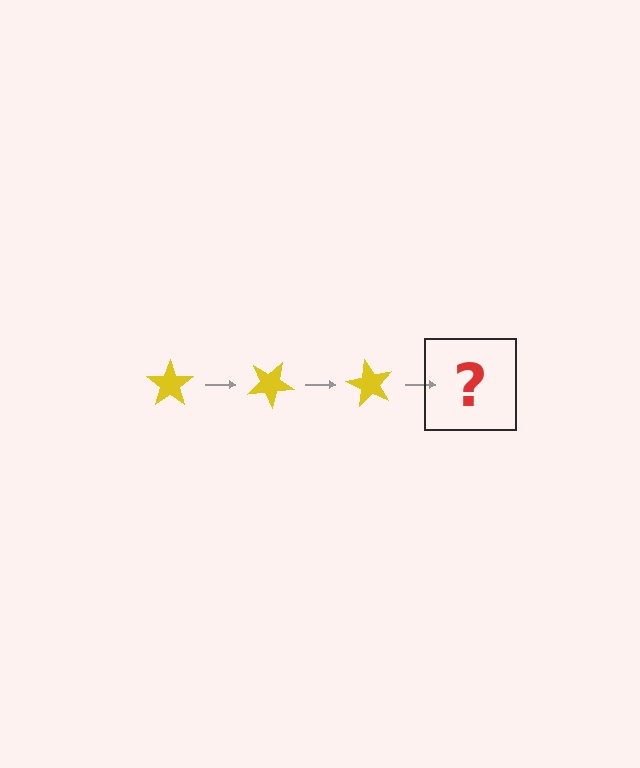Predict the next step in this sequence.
The next step is a yellow star rotated 90 degrees.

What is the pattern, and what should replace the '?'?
The pattern is that the star rotates 30 degrees each step. The '?' should be a yellow star rotated 90 degrees.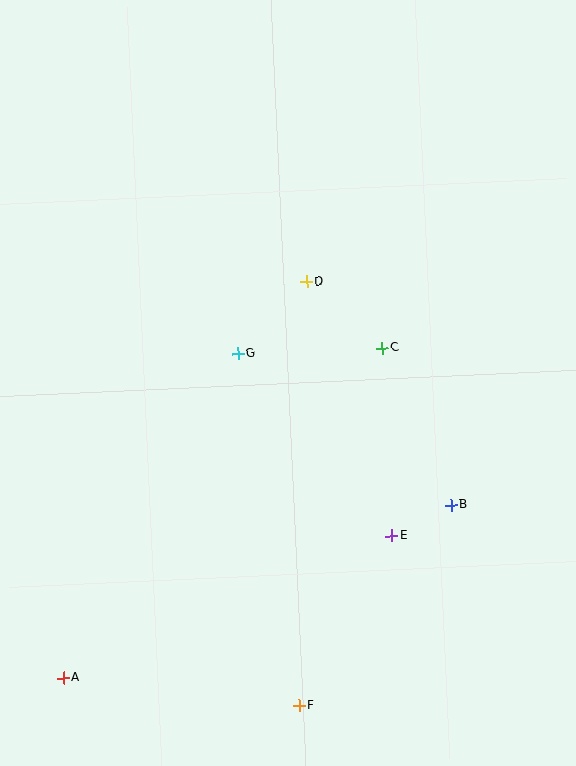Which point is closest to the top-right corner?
Point D is closest to the top-right corner.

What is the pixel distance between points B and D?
The distance between B and D is 266 pixels.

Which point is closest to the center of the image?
Point G at (238, 354) is closest to the center.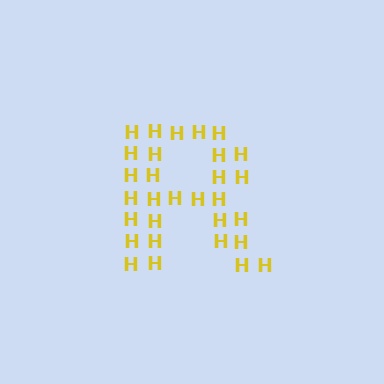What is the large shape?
The large shape is the letter R.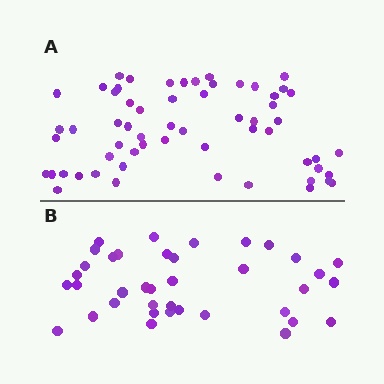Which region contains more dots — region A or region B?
Region A (the top region) has more dots.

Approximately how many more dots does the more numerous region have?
Region A has approximately 20 more dots than region B.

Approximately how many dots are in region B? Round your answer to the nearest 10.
About 40 dots. (The exact count is 38, which rounds to 40.)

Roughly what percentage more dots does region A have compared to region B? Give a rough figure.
About 60% more.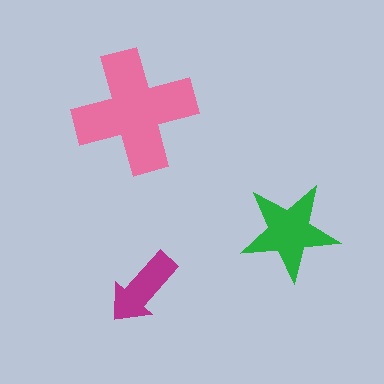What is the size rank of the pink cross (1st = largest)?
1st.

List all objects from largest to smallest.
The pink cross, the green star, the magenta arrow.